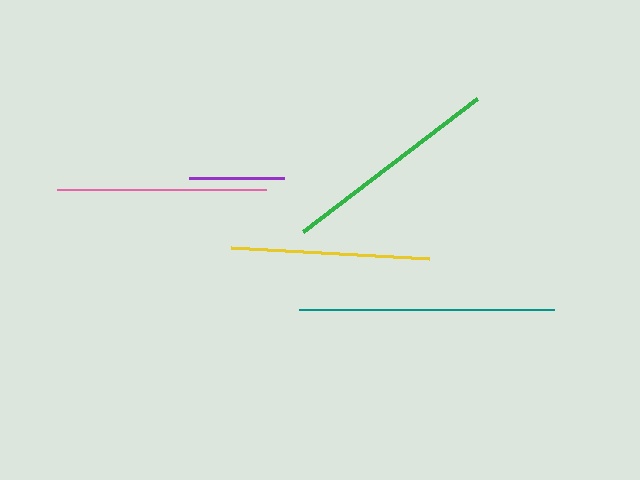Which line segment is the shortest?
The purple line is the shortest at approximately 95 pixels.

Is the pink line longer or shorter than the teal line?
The teal line is longer than the pink line.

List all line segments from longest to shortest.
From longest to shortest: teal, green, pink, yellow, purple.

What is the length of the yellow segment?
The yellow segment is approximately 199 pixels long.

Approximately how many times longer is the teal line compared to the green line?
The teal line is approximately 1.2 times the length of the green line.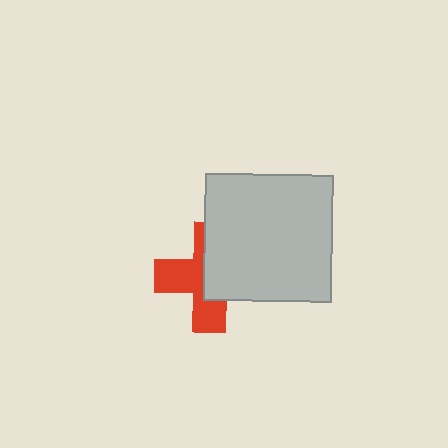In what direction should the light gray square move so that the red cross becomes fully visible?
The light gray square should move right. That is the shortest direction to clear the overlap and leave the red cross fully visible.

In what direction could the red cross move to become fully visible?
The red cross could move left. That would shift it out from behind the light gray square entirely.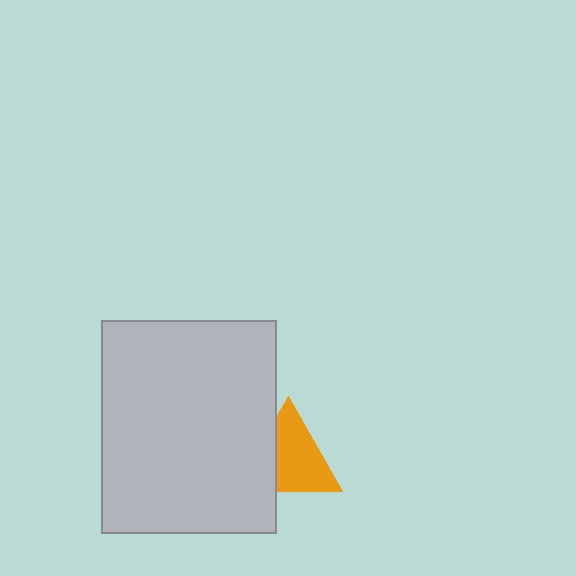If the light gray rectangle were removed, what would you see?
You would see the complete orange triangle.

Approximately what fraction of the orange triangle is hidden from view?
Roughly 32% of the orange triangle is hidden behind the light gray rectangle.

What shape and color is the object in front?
The object in front is a light gray rectangle.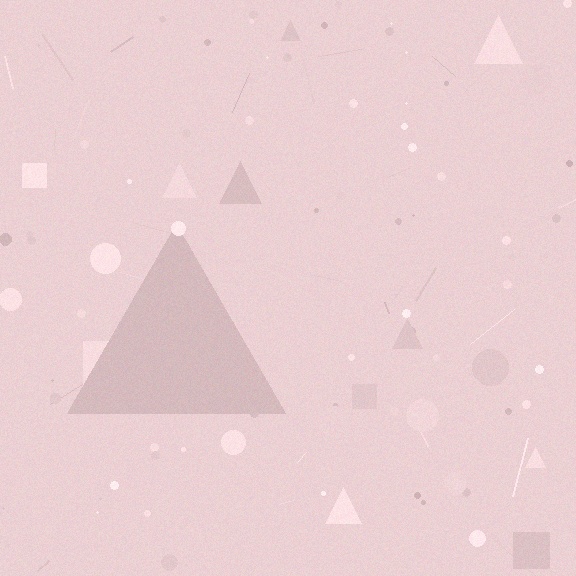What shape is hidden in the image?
A triangle is hidden in the image.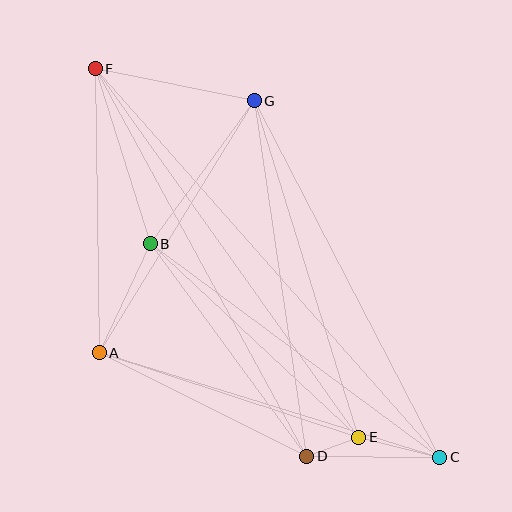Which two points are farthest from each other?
Points C and F are farthest from each other.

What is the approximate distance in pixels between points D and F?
The distance between D and F is approximately 441 pixels.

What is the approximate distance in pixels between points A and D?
The distance between A and D is approximately 232 pixels.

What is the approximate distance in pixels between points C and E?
The distance between C and E is approximately 83 pixels.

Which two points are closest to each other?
Points D and E are closest to each other.